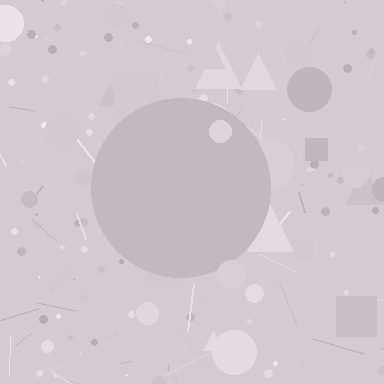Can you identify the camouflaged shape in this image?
The camouflaged shape is a circle.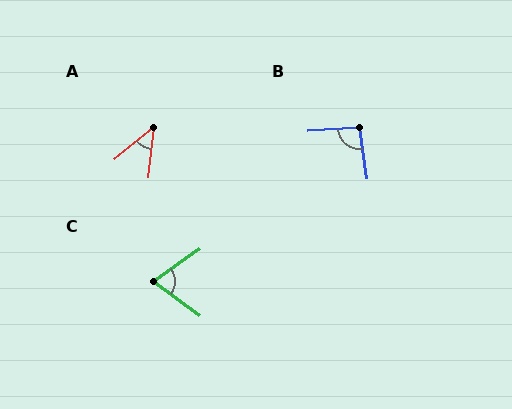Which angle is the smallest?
A, at approximately 44 degrees.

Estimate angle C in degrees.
Approximately 72 degrees.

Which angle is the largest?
B, at approximately 96 degrees.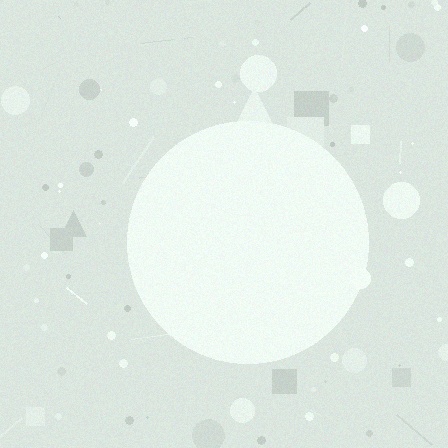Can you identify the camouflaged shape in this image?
The camouflaged shape is a circle.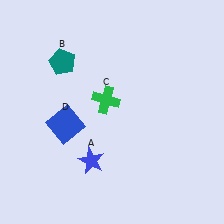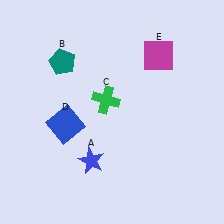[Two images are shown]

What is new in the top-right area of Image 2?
A magenta square (E) was added in the top-right area of Image 2.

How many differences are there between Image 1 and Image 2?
There is 1 difference between the two images.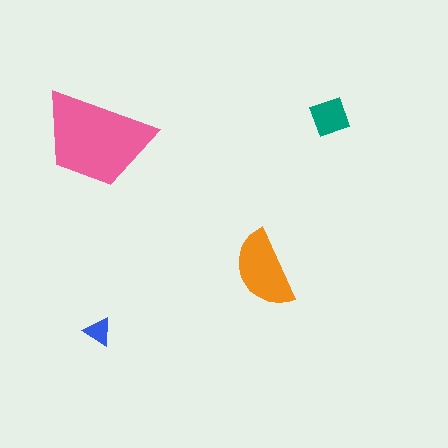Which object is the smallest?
The blue triangle.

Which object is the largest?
The pink trapezoid.